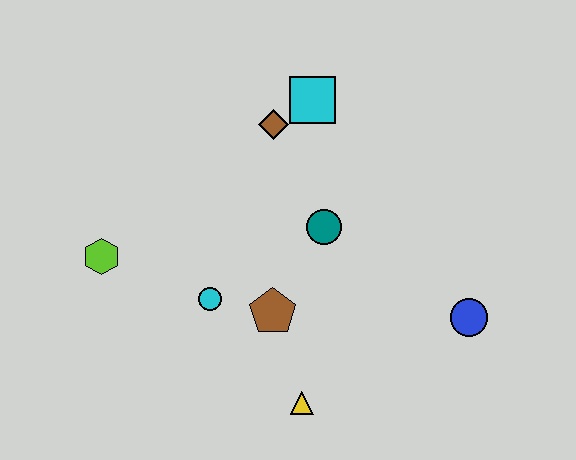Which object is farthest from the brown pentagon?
The cyan square is farthest from the brown pentagon.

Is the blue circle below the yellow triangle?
No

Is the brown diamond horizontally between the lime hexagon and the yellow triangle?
Yes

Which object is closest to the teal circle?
The brown pentagon is closest to the teal circle.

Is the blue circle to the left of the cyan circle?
No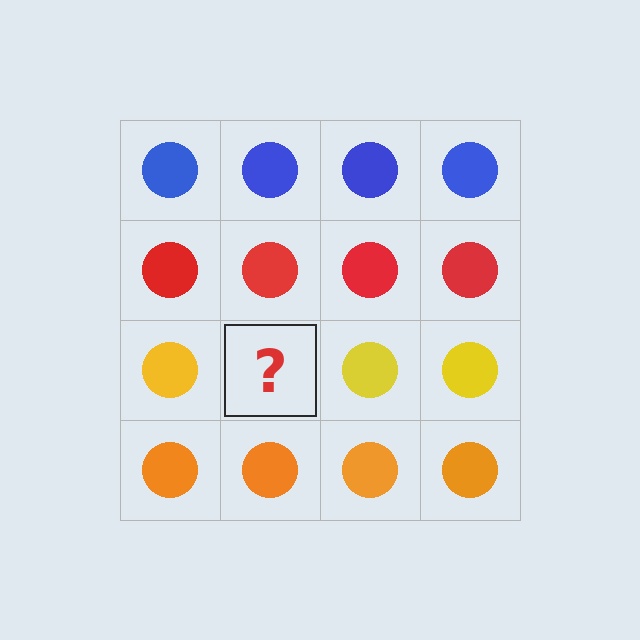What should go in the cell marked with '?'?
The missing cell should contain a yellow circle.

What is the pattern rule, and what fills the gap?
The rule is that each row has a consistent color. The gap should be filled with a yellow circle.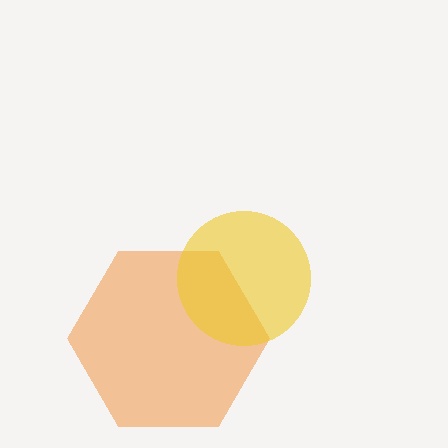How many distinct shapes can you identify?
There are 2 distinct shapes: an orange hexagon, a yellow circle.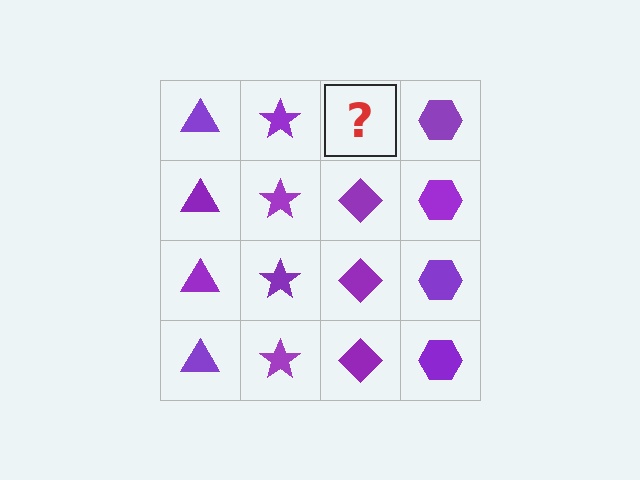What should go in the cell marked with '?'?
The missing cell should contain a purple diamond.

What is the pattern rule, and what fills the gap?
The rule is that each column has a consistent shape. The gap should be filled with a purple diamond.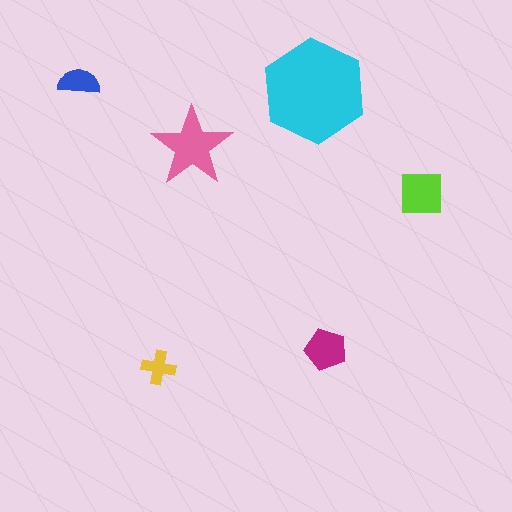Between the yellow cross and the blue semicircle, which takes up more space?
The blue semicircle.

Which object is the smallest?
The yellow cross.